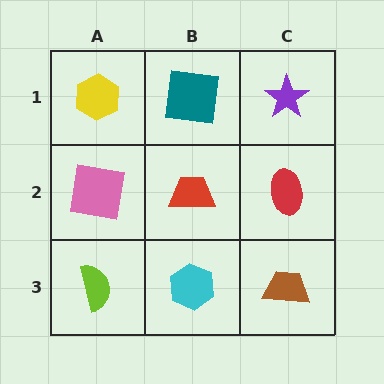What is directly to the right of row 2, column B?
A red ellipse.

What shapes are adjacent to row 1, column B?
A red trapezoid (row 2, column B), a yellow hexagon (row 1, column A), a purple star (row 1, column C).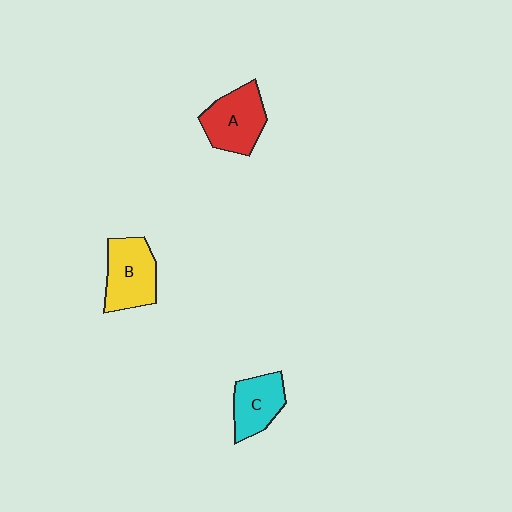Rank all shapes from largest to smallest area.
From largest to smallest: B (yellow), A (red), C (cyan).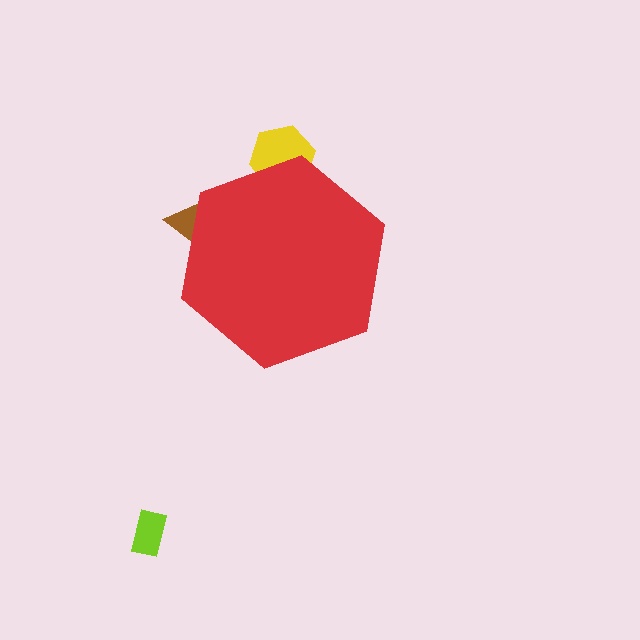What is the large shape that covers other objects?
A red hexagon.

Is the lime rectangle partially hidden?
No, the lime rectangle is fully visible.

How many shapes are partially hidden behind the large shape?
2 shapes are partially hidden.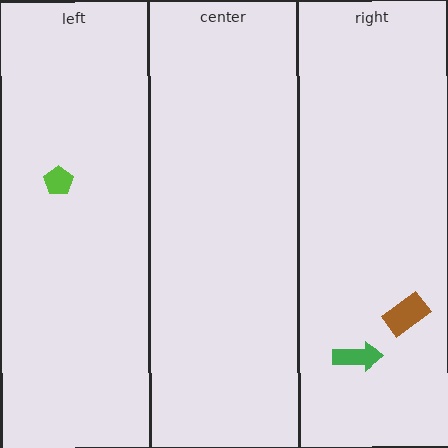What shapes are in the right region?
The brown rectangle, the green arrow.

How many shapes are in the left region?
1.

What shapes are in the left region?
The lime pentagon.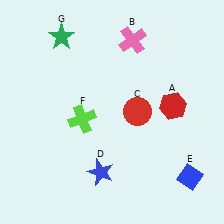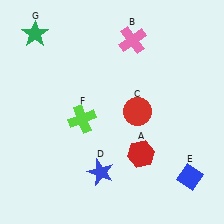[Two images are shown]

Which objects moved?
The objects that moved are: the red hexagon (A), the green star (G).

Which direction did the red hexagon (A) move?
The red hexagon (A) moved down.